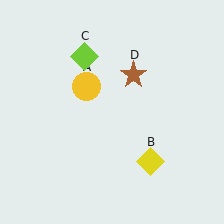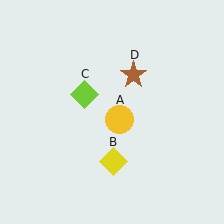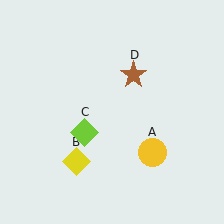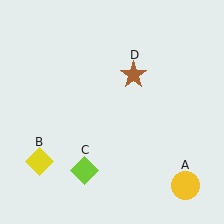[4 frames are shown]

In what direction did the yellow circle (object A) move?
The yellow circle (object A) moved down and to the right.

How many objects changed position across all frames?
3 objects changed position: yellow circle (object A), yellow diamond (object B), lime diamond (object C).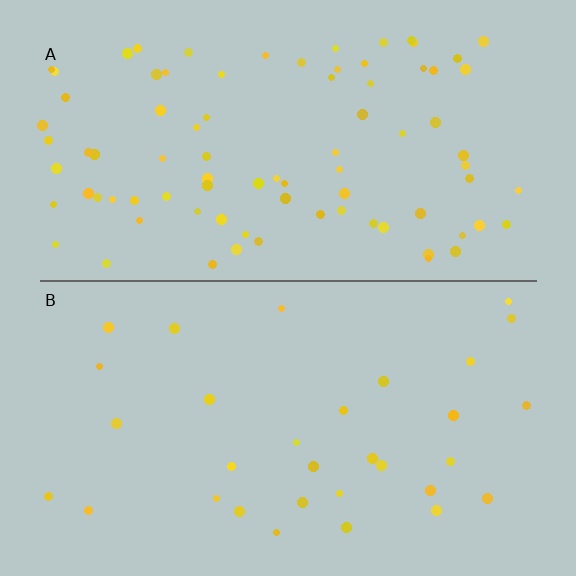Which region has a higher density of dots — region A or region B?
A (the top).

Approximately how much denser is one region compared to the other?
Approximately 2.7× — region A over region B.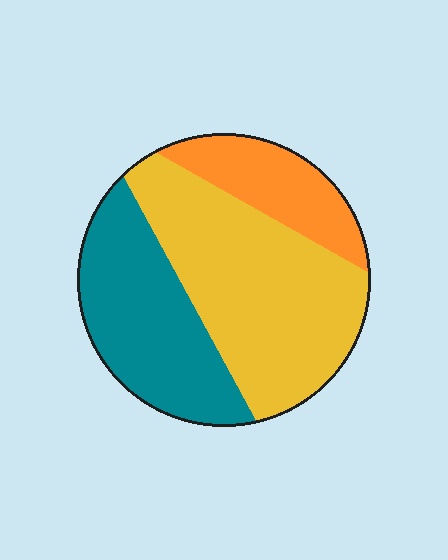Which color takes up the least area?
Orange, at roughly 20%.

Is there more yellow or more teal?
Yellow.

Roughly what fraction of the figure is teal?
Teal covers around 35% of the figure.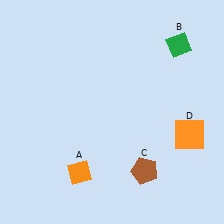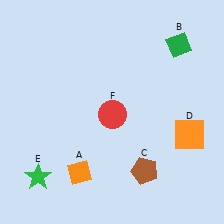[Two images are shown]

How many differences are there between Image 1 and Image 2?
There are 2 differences between the two images.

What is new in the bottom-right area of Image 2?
A red circle (F) was added in the bottom-right area of Image 2.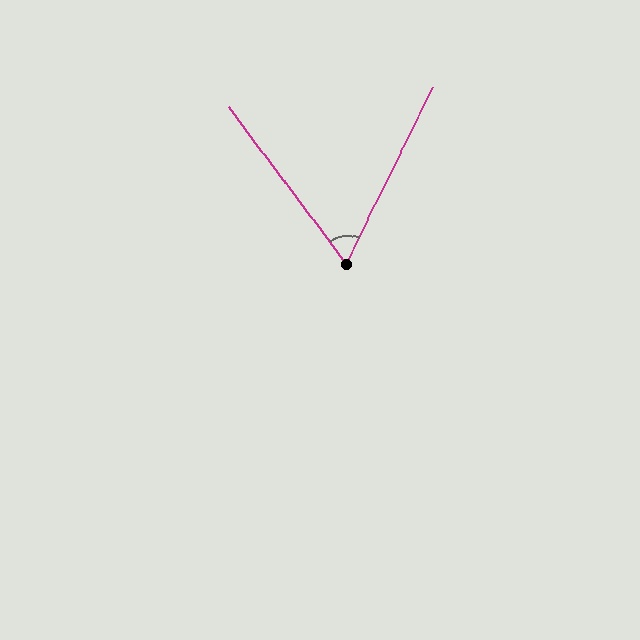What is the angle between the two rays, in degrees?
Approximately 63 degrees.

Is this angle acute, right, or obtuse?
It is acute.